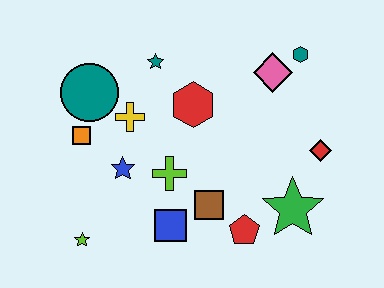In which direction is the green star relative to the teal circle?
The green star is to the right of the teal circle.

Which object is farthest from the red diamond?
The lime star is farthest from the red diamond.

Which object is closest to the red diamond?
The green star is closest to the red diamond.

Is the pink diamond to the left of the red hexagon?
No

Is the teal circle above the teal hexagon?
No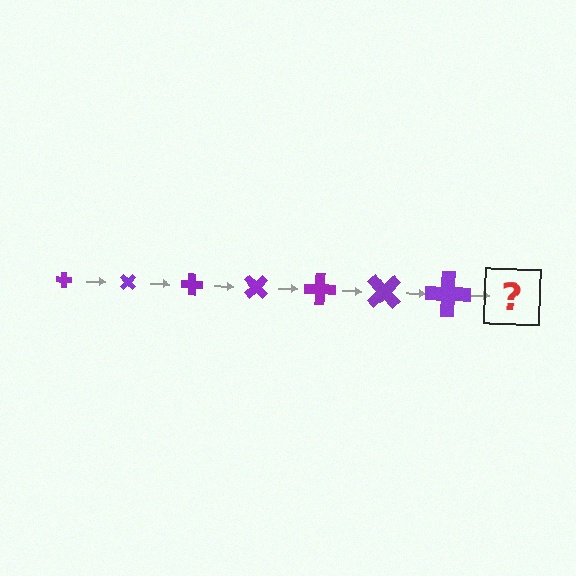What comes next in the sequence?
The next element should be a cross, larger than the previous one and rotated 315 degrees from the start.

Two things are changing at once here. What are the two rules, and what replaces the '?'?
The two rules are that the cross grows larger each step and it rotates 45 degrees each step. The '?' should be a cross, larger than the previous one and rotated 315 degrees from the start.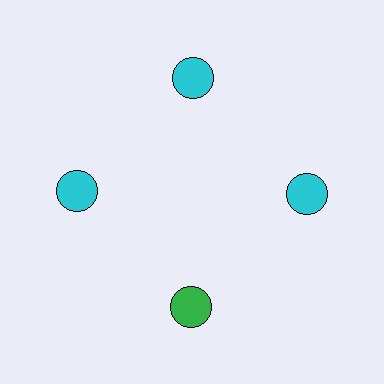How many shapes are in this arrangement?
There are 4 shapes arranged in a ring pattern.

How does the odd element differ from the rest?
It has a different color: green instead of cyan.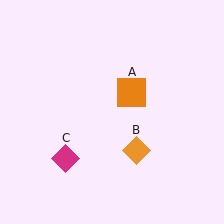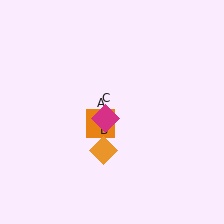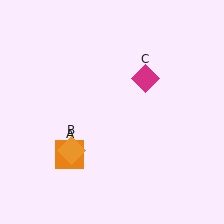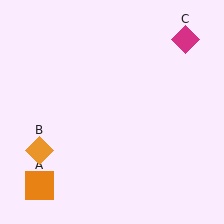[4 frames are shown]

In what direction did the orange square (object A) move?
The orange square (object A) moved down and to the left.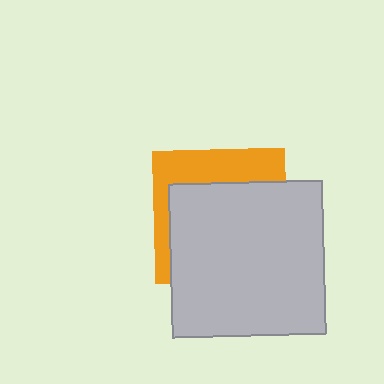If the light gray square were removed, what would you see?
You would see the complete orange square.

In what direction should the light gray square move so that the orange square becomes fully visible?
The light gray square should move down. That is the shortest direction to clear the overlap and leave the orange square fully visible.